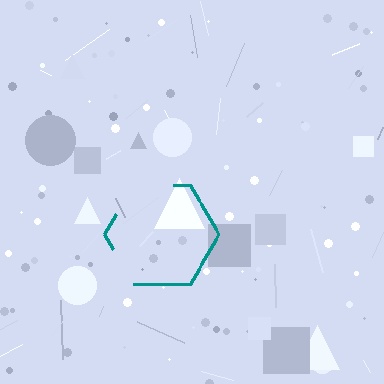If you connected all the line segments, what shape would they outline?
They would outline a hexagon.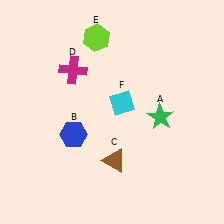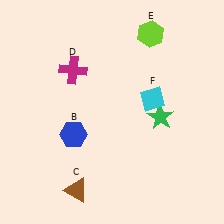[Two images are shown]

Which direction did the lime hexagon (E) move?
The lime hexagon (E) moved right.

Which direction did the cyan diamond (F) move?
The cyan diamond (F) moved right.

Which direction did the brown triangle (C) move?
The brown triangle (C) moved left.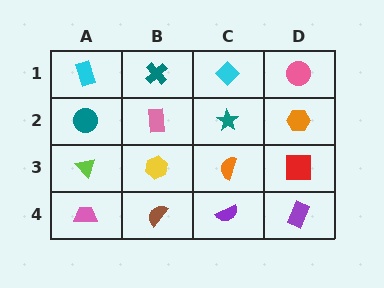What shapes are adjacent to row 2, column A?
A cyan rectangle (row 1, column A), a lime triangle (row 3, column A), a pink rectangle (row 2, column B).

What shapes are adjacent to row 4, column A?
A lime triangle (row 3, column A), a brown semicircle (row 4, column B).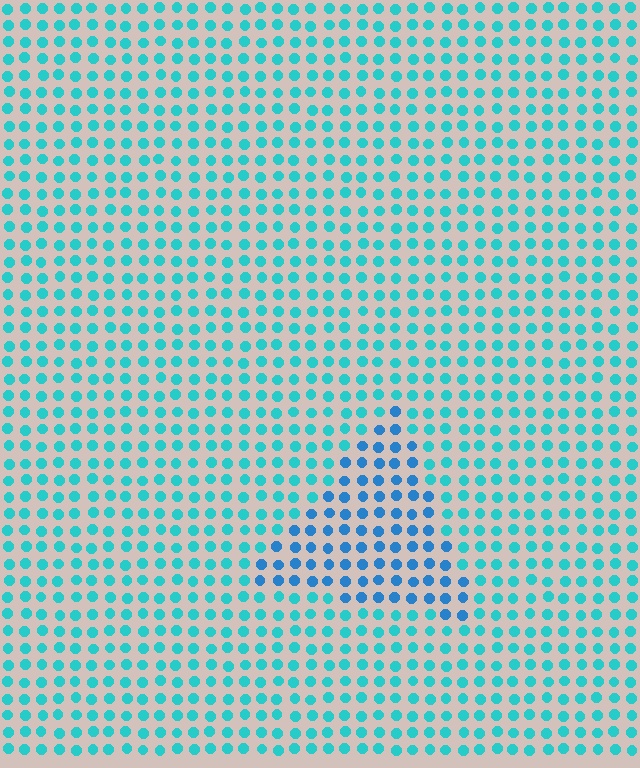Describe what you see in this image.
The image is filled with small cyan elements in a uniform arrangement. A triangle-shaped region is visible where the elements are tinted to a slightly different hue, forming a subtle color boundary.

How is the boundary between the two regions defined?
The boundary is defined purely by a slight shift in hue (about 28 degrees). Spacing, size, and orientation are identical on both sides.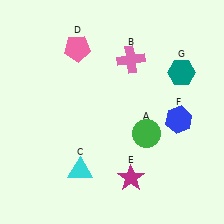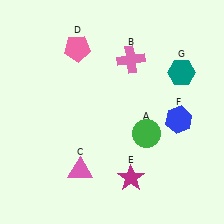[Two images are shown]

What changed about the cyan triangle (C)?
In Image 1, C is cyan. In Image 2, it changed to pink.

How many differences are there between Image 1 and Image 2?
There is 1 difference between the two images.